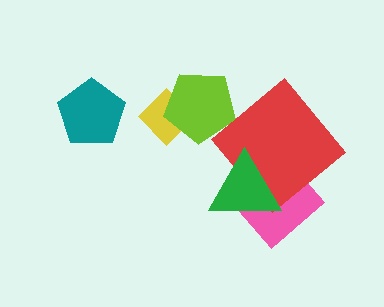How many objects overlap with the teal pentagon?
0 objects overlap with the teal pentagon.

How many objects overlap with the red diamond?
2 objects overlap with the red diamond.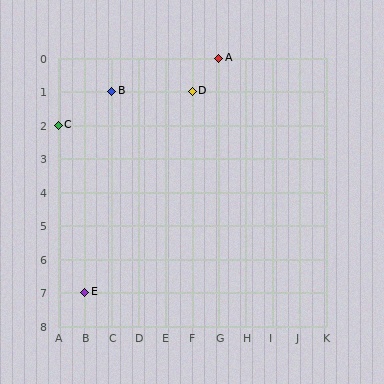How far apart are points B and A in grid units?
Points B and A are 4 columns and 1 row apart (about 4.1 grid units diagonally).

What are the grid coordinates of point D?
Point D is at grid coordinates (F, 1).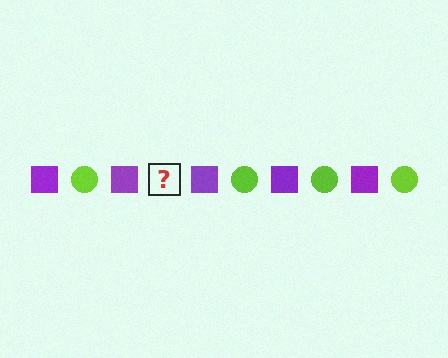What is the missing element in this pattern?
The missing element is a lime circle.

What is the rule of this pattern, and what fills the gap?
The rule is that the pattern alternates between purple square and lime circle. The gap should be filled with a lime circle.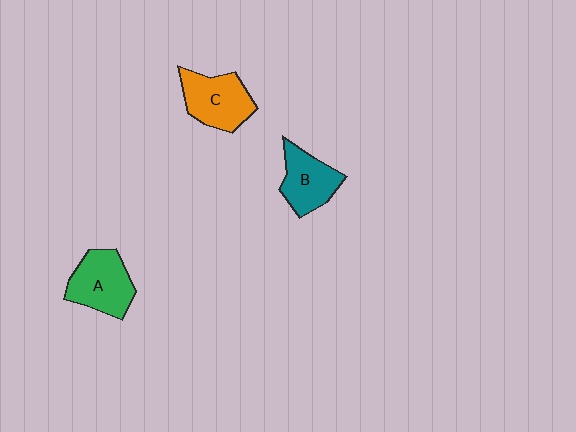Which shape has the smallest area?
Shape B (teal).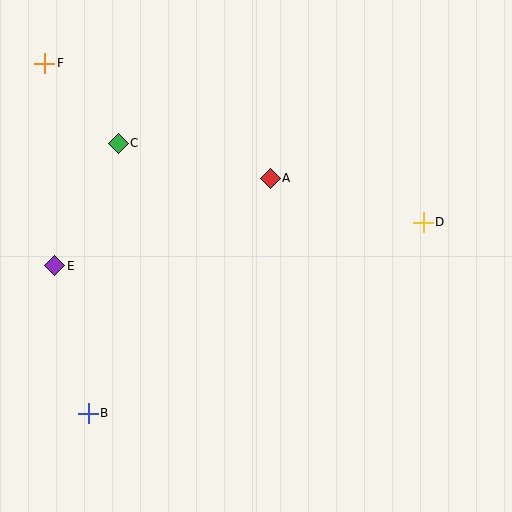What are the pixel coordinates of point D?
Point D is at (423, 222).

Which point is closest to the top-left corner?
Point F is closest to the top-left corner.